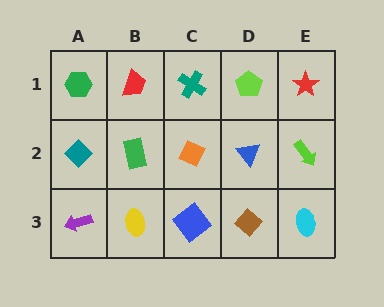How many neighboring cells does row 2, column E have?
3.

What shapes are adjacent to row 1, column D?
A blue triangle (row 2, column D), a teal cross (row 1, column C), a red star (row 1, column E).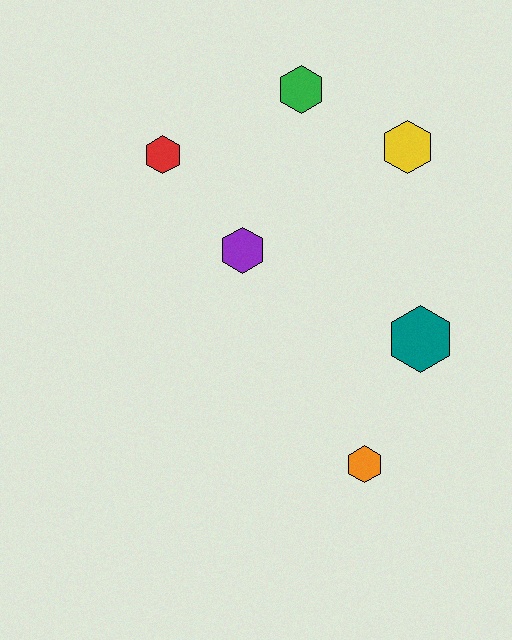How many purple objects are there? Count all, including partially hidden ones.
There is 1 purple object.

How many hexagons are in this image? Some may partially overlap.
There are 6 hexagons.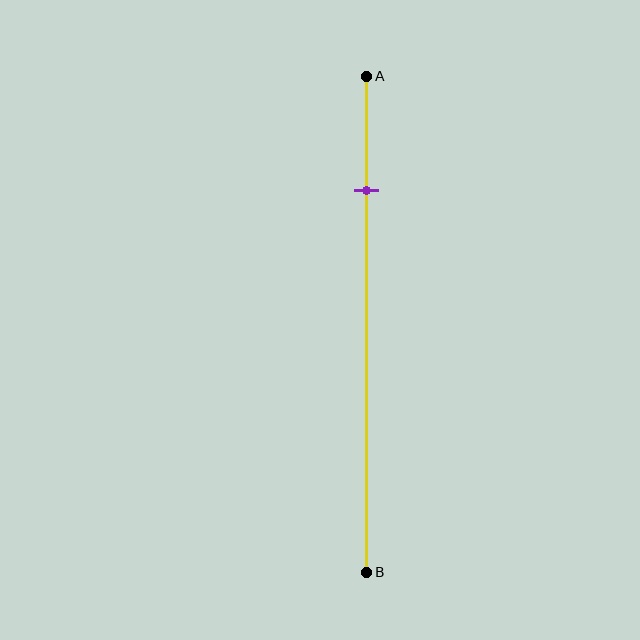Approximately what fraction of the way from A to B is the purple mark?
The purple mark is approximately 25% of the way from A to B.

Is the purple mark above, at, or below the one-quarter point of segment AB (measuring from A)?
The purple mark is approximately at the one-quarter point of segment AB.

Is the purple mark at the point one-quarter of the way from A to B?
Yes, the mark is approximately at the one-quarter point.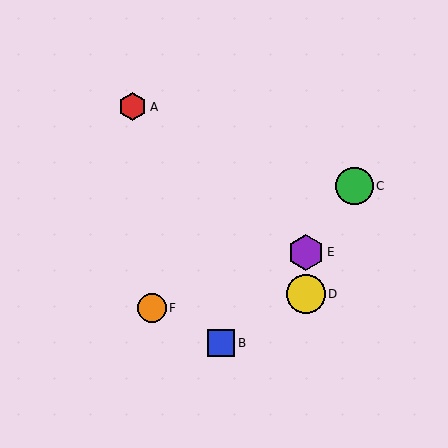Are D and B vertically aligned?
No, D is at x≈306 and B is at x≈221.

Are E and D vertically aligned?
Yes, both are at x≈306.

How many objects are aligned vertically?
2 objects (D, E) are aligned vertically.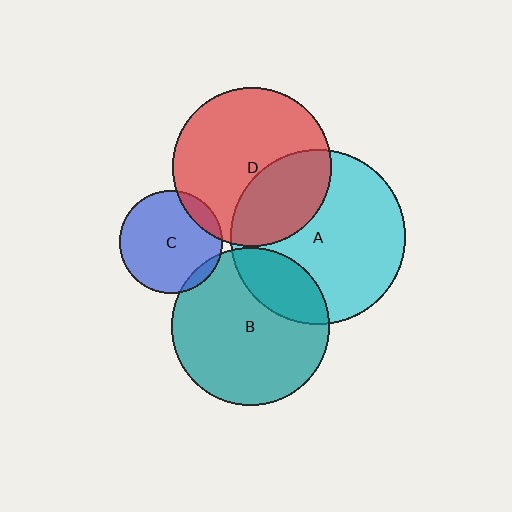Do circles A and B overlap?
Yes.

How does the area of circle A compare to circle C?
Approximately 2.9 times.